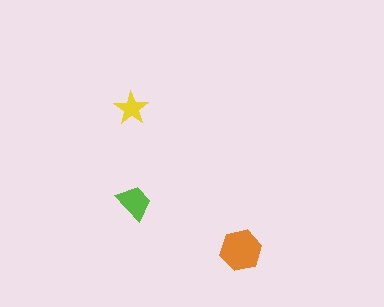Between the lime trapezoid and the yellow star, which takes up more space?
The lime trapezoid.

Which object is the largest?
The orange hexagon.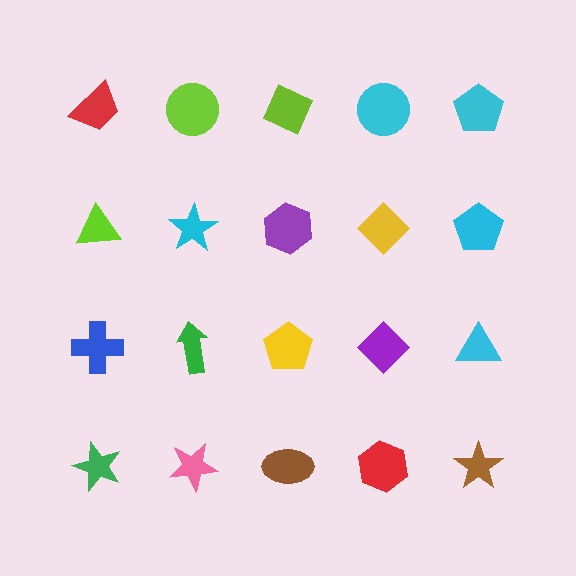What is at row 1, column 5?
A cyan pentagon.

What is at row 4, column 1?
A green star.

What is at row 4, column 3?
A brown ellipse.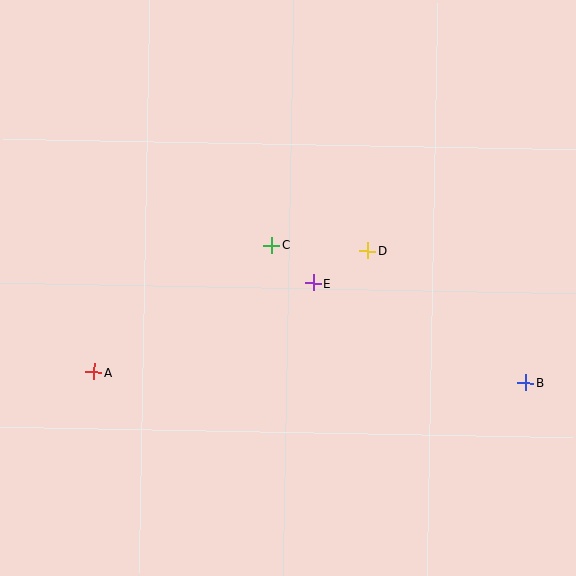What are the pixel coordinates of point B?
Point B is at (526, 383).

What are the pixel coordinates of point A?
Point A is at (94, 372).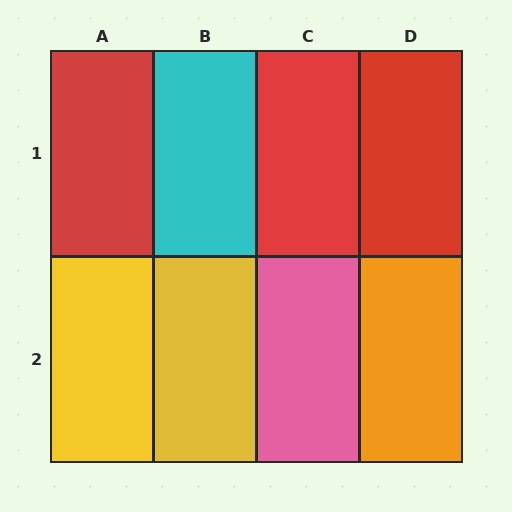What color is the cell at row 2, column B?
Yellow.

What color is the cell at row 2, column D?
Orange.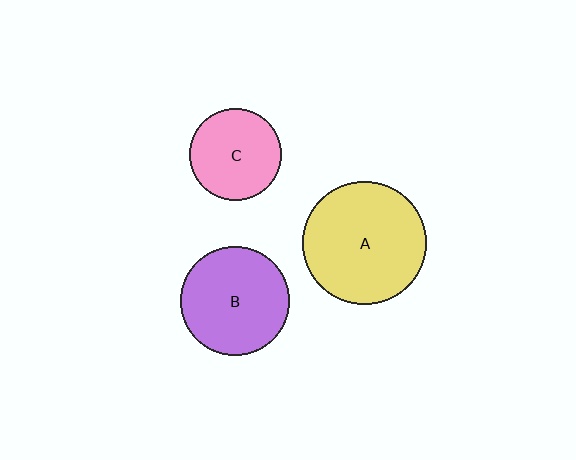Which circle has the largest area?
Circle A (yellow).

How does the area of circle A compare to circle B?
Approximately 1.3 times.